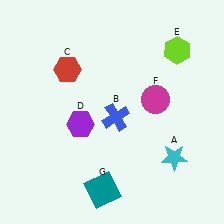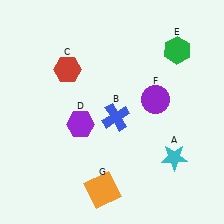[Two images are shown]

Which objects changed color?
E changed from lime to green. F changed from magenta to purple. G changed from teal to orange.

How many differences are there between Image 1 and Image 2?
There are 3 differences between the two images.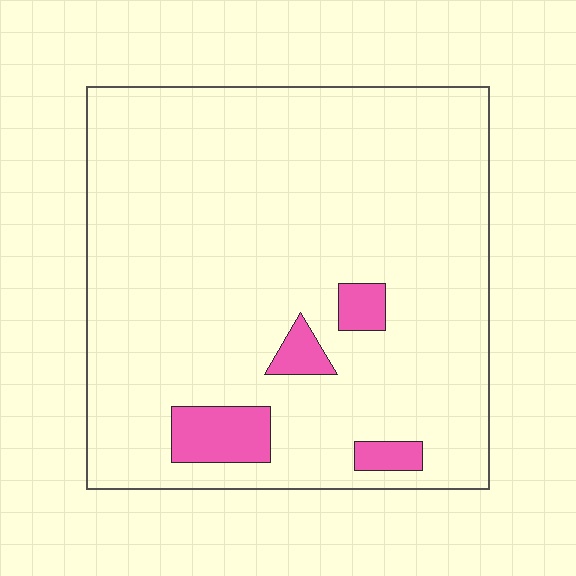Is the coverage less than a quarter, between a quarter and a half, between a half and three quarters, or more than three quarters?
Less than a quarter.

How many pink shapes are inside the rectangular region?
4.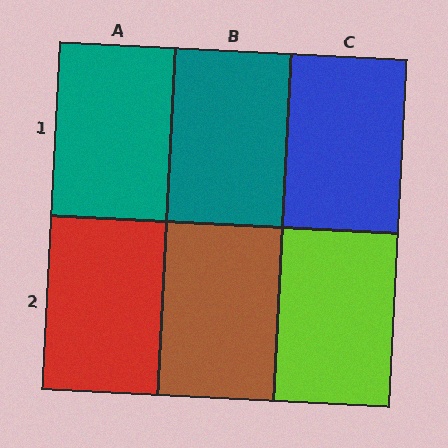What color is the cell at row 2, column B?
Brown.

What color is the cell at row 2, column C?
Lime.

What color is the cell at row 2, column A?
Red.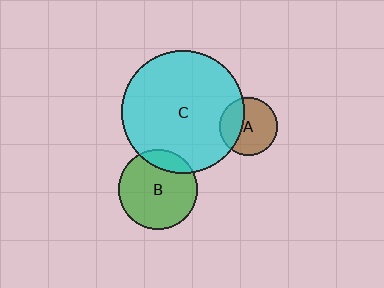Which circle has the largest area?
Circle C (cyan).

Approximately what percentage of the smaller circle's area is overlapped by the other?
Approximately 15%.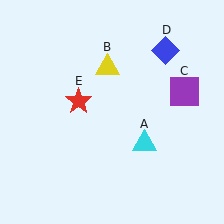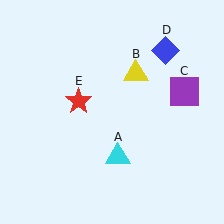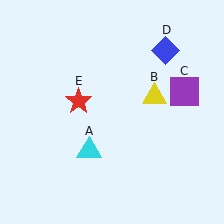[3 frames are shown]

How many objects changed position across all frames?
2 objects changed position: cyan triangle (object A), yellow triangle (object B).